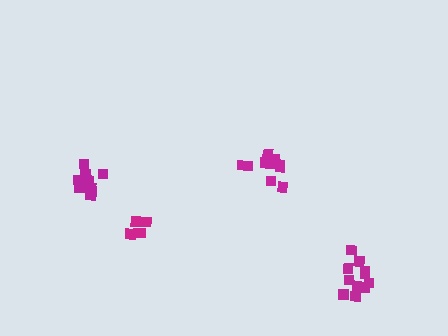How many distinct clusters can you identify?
There are 4 distinct clusters.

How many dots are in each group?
Group 1: 11 dots, Group 2: 11 dots, Group 3: 11 dots, Group 4: 5 dots (38 total).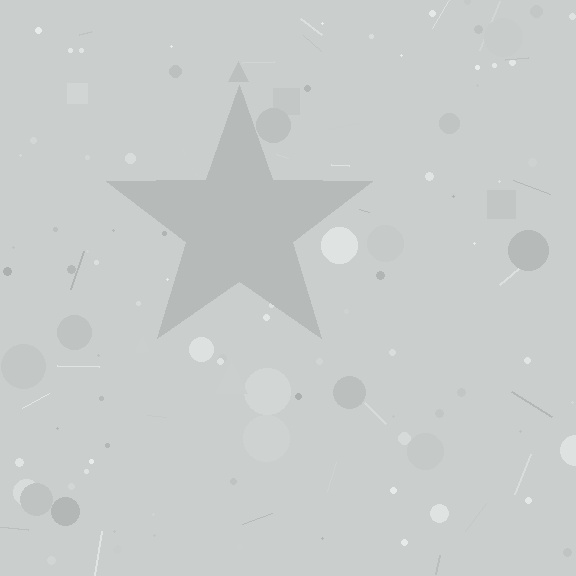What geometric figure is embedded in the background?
A star is embedded in the background.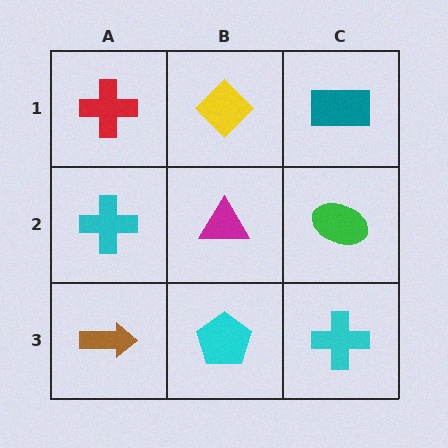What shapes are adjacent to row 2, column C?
A teal rectangle (row 1, column C), a cyan cross (row 3, column C), a magenta triangle (row 2, column B).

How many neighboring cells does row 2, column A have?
3.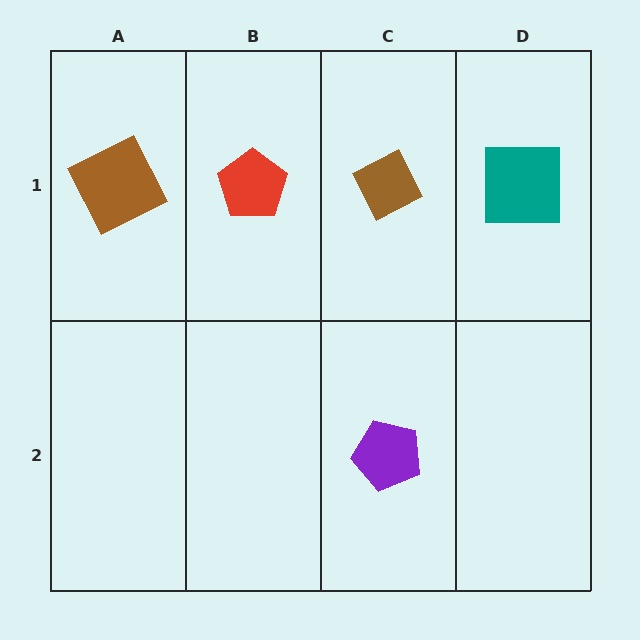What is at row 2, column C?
A purple pentagon.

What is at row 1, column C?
A brown diamond.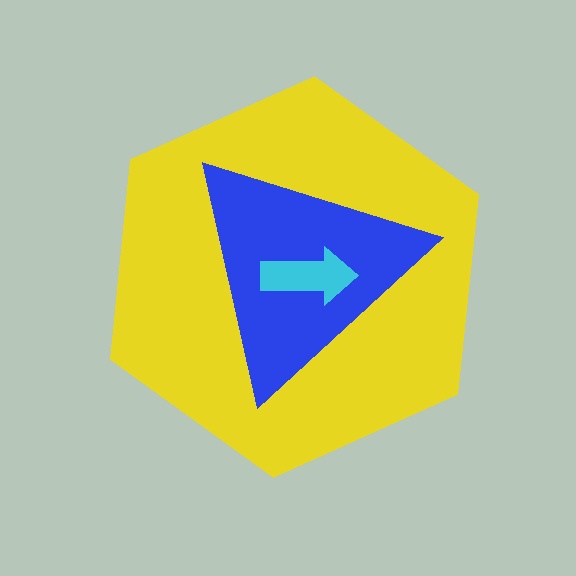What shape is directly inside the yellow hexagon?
The blue triangle.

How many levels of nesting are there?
3.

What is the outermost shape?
The yellow hexagon.